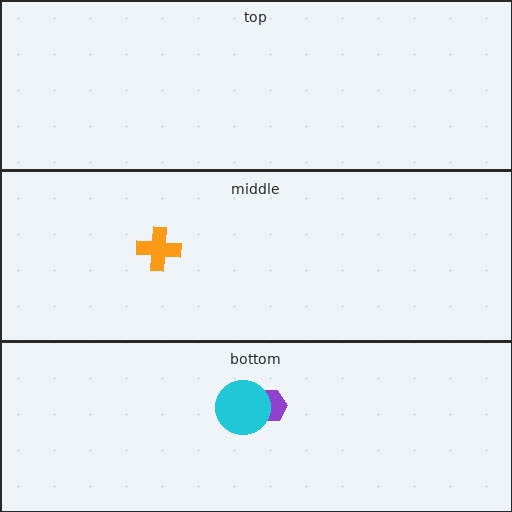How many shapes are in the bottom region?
2.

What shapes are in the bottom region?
The purple hexagon, the cyan circle.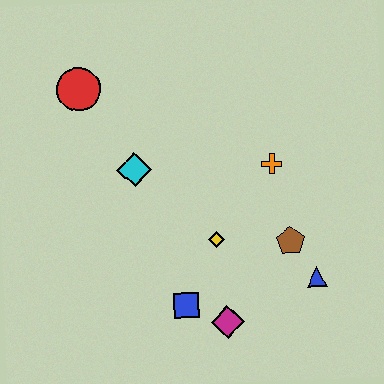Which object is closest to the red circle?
The cyan diamond is closest to the red circle.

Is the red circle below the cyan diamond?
No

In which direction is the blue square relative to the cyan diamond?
The blue square is below the cyan diamond.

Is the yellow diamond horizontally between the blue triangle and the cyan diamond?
Yes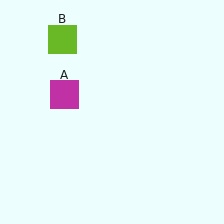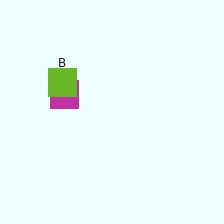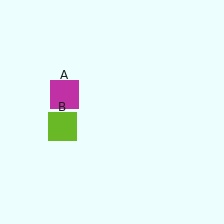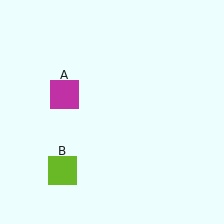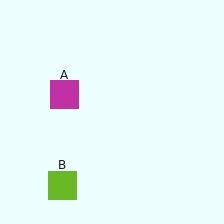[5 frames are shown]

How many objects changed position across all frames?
1 object changed position: lime square (object B).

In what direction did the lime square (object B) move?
The lime square (object B) moved down.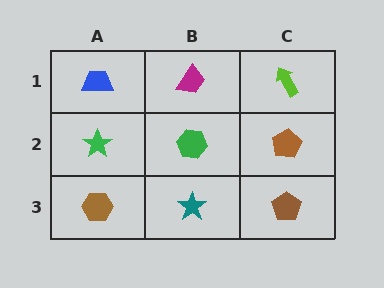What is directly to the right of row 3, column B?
A brown pentagon.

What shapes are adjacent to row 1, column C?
A brown pentagon (row 2, column C), a magenta trapezoid (row 1, column B).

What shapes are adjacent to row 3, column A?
A green star (row 2, column A), a teal star (row 3, column B).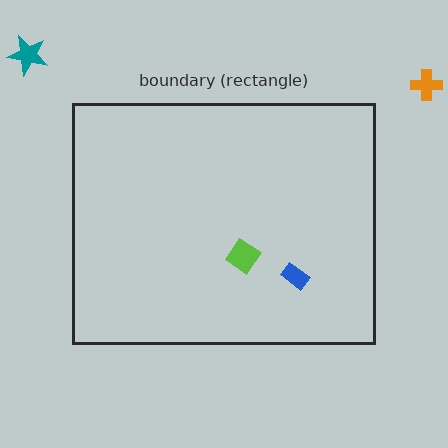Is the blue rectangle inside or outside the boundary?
Inside.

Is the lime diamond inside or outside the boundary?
Inside.